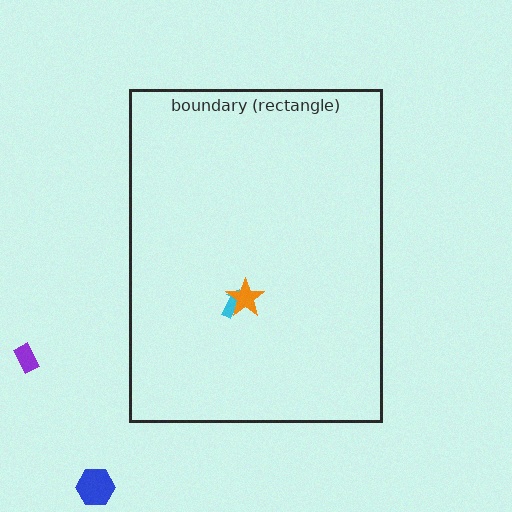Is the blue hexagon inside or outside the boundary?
Outside.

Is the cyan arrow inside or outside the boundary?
Inside.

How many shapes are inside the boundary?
2 inside, 2 outside.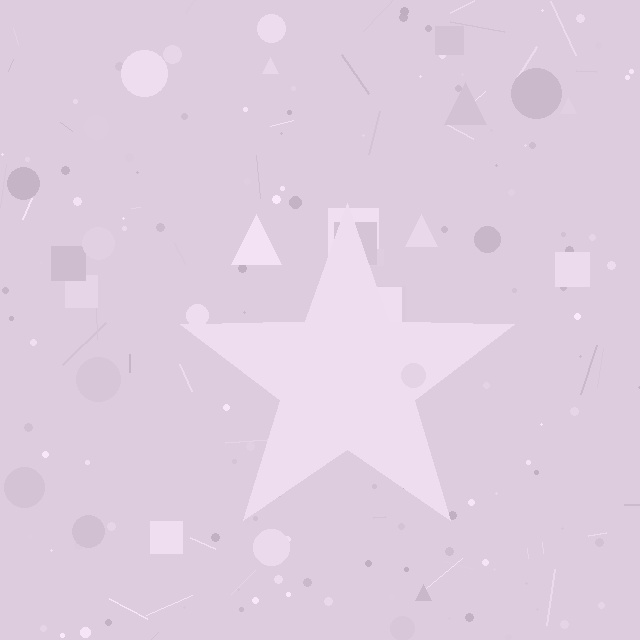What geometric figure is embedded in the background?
A star is embedded in the background.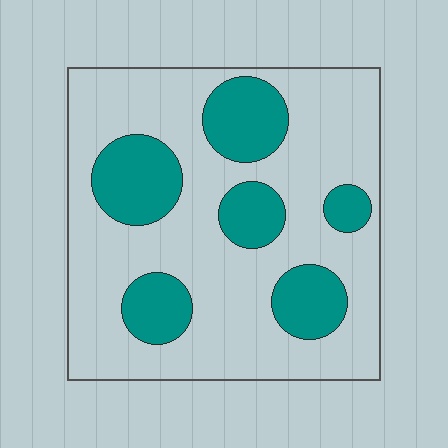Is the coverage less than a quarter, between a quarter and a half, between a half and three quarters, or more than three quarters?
Between a quarter and a half.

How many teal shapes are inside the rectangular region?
6.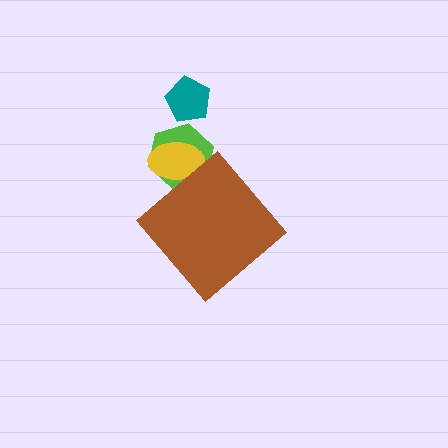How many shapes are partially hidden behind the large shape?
2 shapes are partially hidden.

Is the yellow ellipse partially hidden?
Yes, the yellow ellipse is partially hidden behind the brown diamond.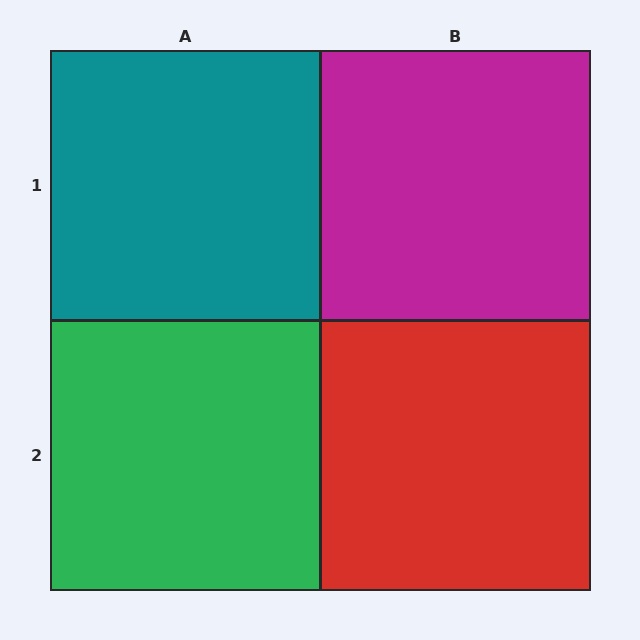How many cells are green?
1 cell is green.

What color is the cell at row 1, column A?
Teal.